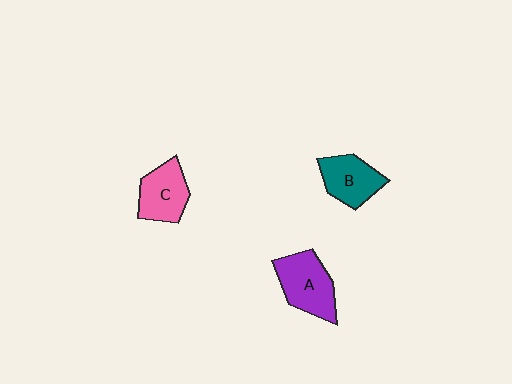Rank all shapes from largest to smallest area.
From largest to smallest: A (purple), C (pink), B (teal).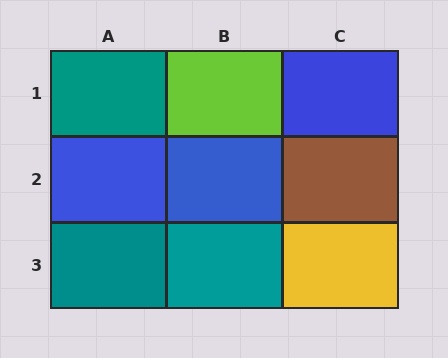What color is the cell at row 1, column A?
Teal.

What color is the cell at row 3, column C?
Yellow.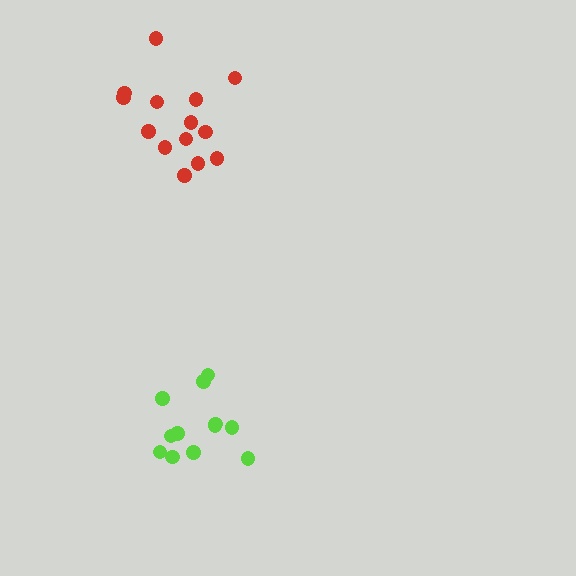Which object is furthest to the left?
The red cluster is leftmost.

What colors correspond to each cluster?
The clusters are colored: red, lime.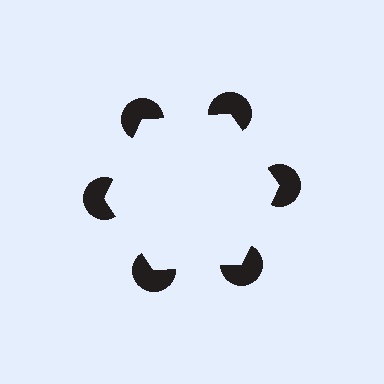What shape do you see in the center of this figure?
An illusory hexagon — its edges are inferred from the aligned wedge cuts in the pac-man discs, not physically drawn.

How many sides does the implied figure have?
6 sides.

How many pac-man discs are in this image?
There are 6 — one at each vertex of the illusory hexagon.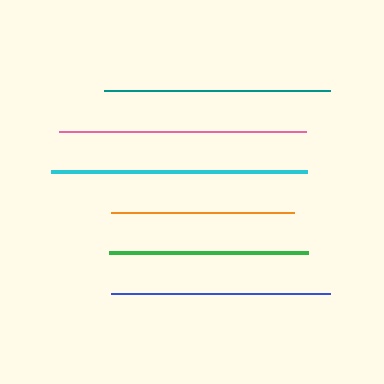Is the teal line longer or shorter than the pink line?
The pink line is longer than the teal line.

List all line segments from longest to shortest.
From longest to shortest: cyan, pink, teal, blue, green, orange.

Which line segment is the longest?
The cyan line is the longest at approximately 256 pixels.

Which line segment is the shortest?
The orange line is the shortest at approximately 183 pixels.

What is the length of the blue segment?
The blue segment is approximately 220 pixels long.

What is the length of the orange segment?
The orange segment is approximately 183 pixels long.